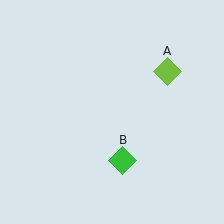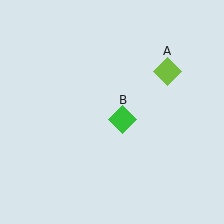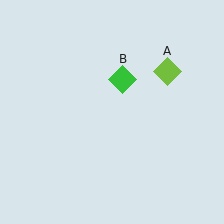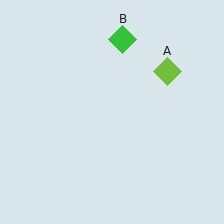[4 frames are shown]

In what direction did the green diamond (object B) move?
The green diamond (object B) moved up.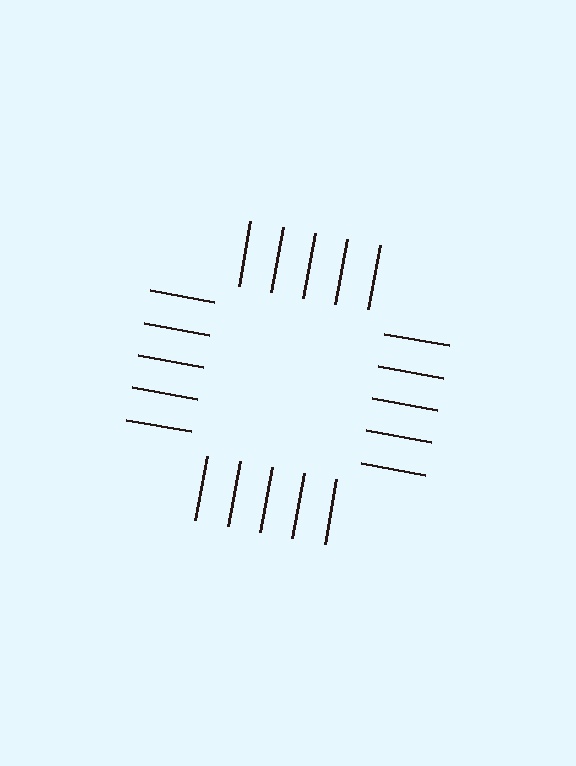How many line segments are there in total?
20 — 5 along each of the 4 edges.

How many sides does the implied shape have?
4 sides — the line-ends trace a square.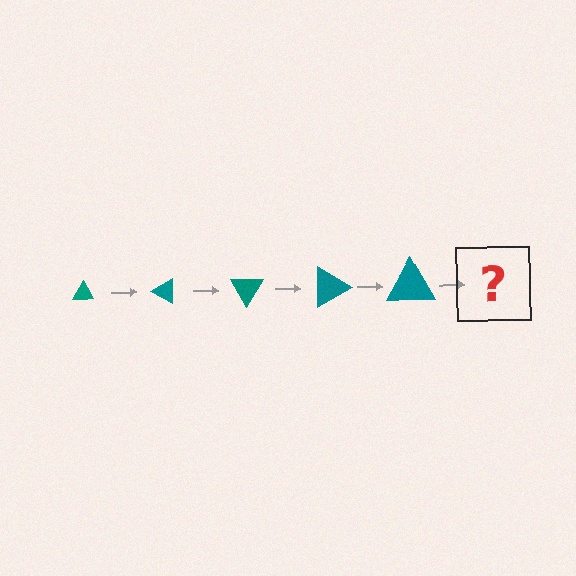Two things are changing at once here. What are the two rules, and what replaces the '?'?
The two rules are that the triangle grows larger each step and it rotates 30 degrees each step. The '?' should be a triangle, larger than the previous one and rotated 150 degrees from the start.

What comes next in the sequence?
The next element should be a triangle, larger than the previous one and rotated 150 degrees from the start.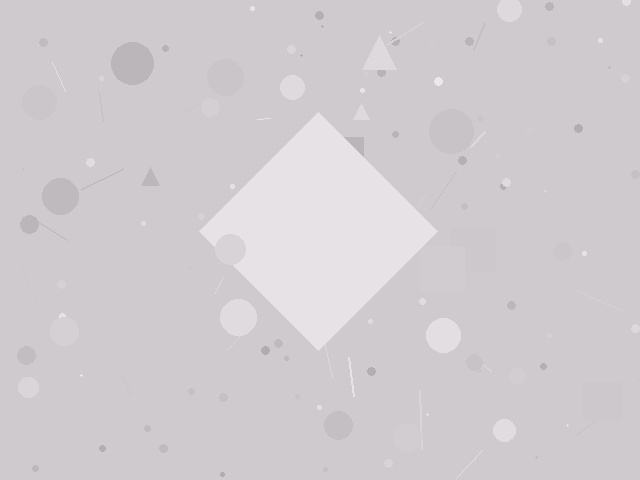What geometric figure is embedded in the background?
A diamond is embedded in the background.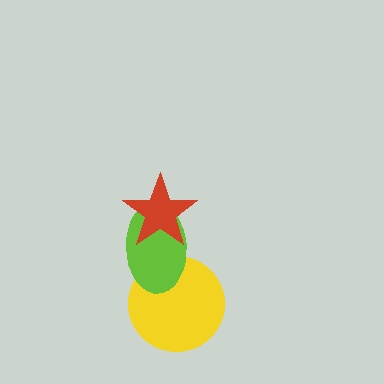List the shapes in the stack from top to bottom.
From top to bottom: the red star, the lime ellipse, the yellow circle.